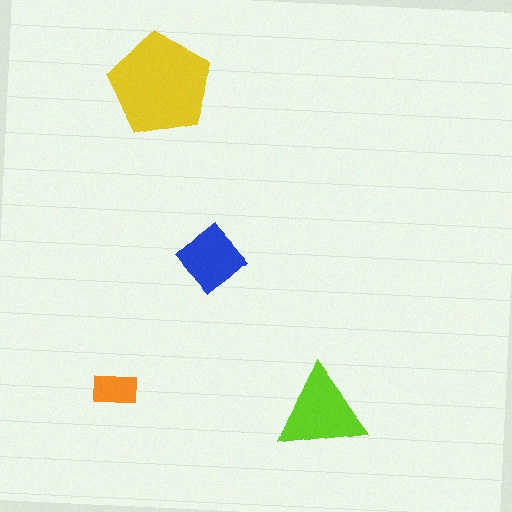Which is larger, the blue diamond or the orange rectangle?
The blue diamond.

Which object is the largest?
The yellow pentagon.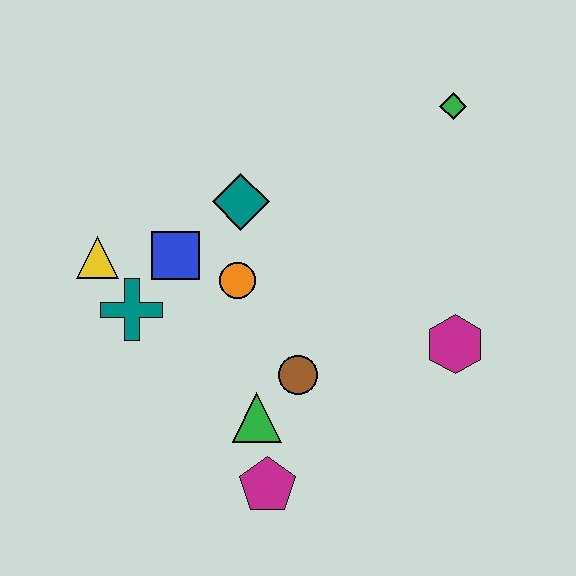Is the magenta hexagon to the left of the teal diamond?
No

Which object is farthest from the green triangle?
The green diamond is farthest from the green triangle.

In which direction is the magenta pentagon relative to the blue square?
The magenta pentagon is below the blue square.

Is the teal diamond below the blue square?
No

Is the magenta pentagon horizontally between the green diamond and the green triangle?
Yes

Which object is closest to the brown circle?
The green triangle is closest to the brown circle.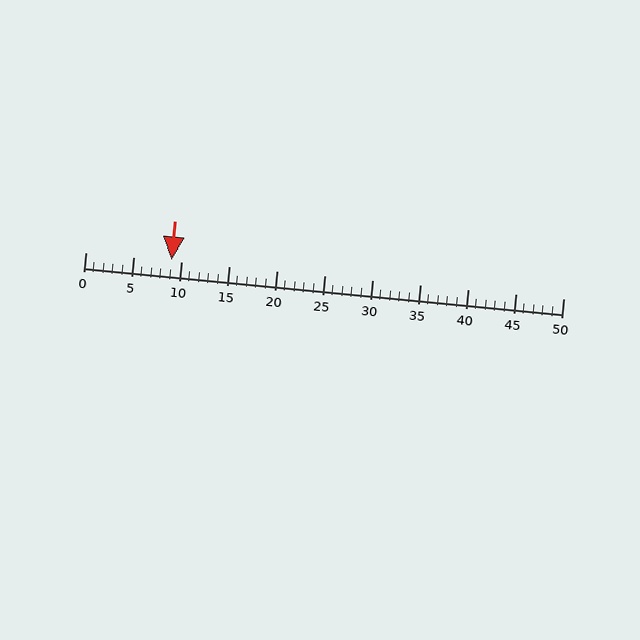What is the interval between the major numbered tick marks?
The major tick marks are spaced 5 units apart.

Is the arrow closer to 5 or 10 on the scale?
The arrow is closer to 10.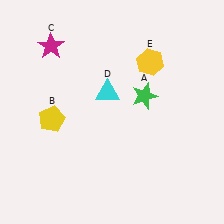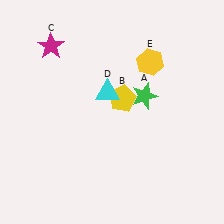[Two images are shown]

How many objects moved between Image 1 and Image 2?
1 object moved between the two images.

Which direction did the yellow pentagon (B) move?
The yellow pentagon (B) moved right.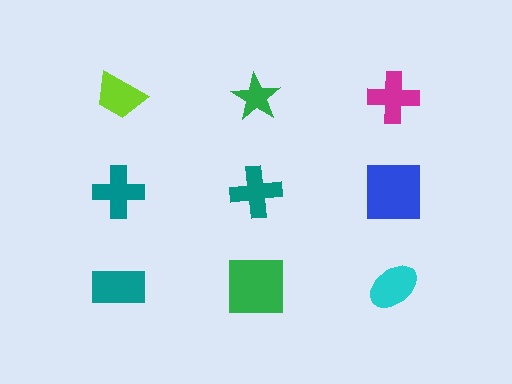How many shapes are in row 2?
3 shapes.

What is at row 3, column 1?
A teal rectangle.